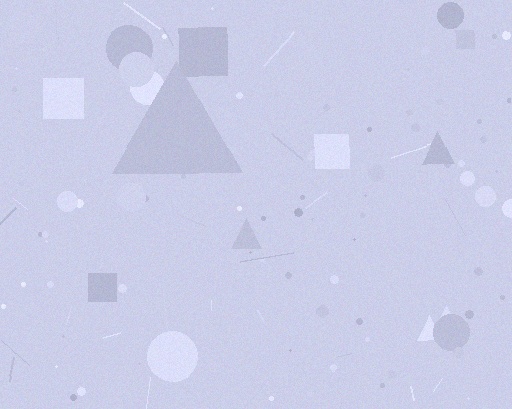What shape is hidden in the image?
A triangle is hidden in the image.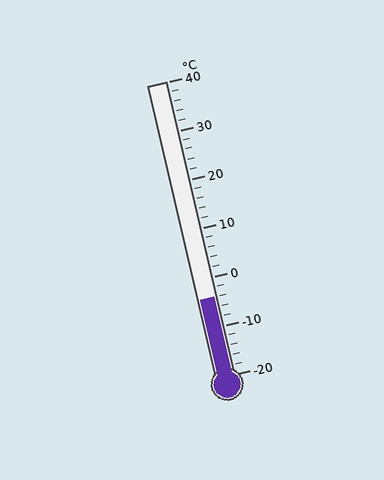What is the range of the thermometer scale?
The thermometer scale ranges from -20°C to 40°C.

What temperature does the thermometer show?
The thermometer shows approximately -4°C.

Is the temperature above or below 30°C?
The temperature is below 30°C.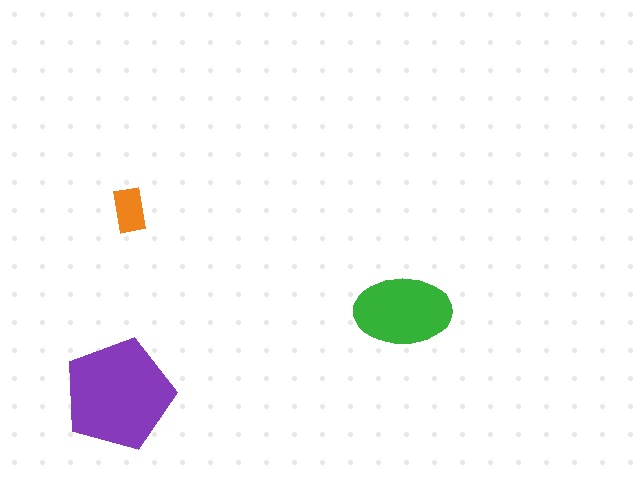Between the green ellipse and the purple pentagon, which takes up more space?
The purple pentagon.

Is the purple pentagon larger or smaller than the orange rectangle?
Larger.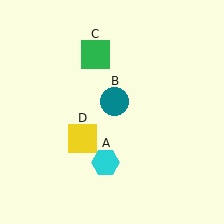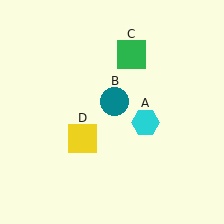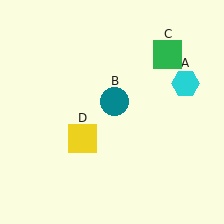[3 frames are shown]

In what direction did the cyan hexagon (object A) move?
The cyan hexagon (object A) moved up and to the right.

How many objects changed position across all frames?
2 objects changed position: cyan hexagon (object A), green square (object C).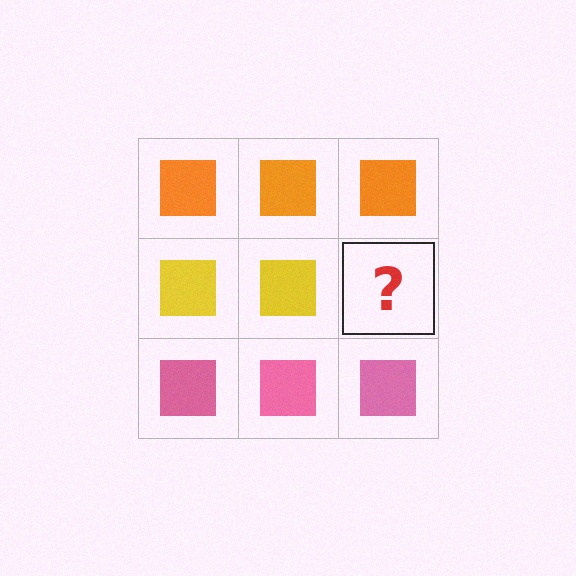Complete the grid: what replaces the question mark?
The question mark should be replaced with a yellow square.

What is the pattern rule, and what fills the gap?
The rule is that each row has a consistent color. The gap should be filled with a yellow square.